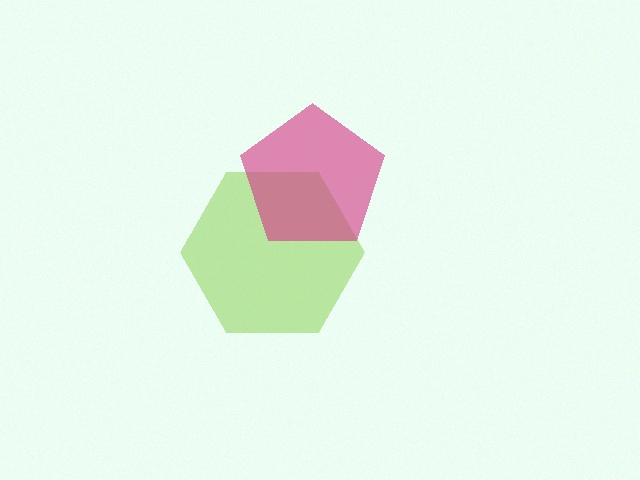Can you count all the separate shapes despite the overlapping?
Yes, there are 2 separate shapes.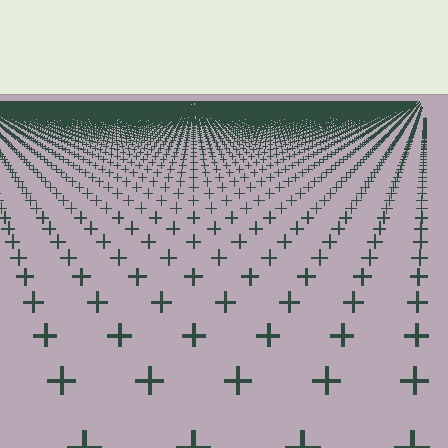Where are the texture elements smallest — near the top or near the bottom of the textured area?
Near the top.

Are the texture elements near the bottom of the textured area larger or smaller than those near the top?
Larger. Near the bottom, elements are closer to the viewer and appear at a bigger on-screen size.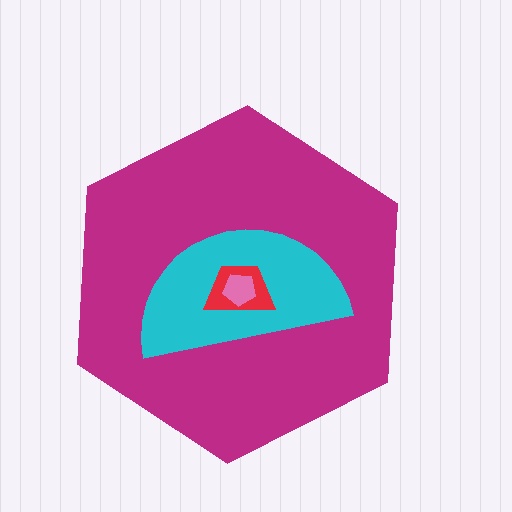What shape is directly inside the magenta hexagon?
The cyan semicircle.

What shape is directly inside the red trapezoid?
The pink pentagon.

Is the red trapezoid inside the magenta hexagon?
Yes.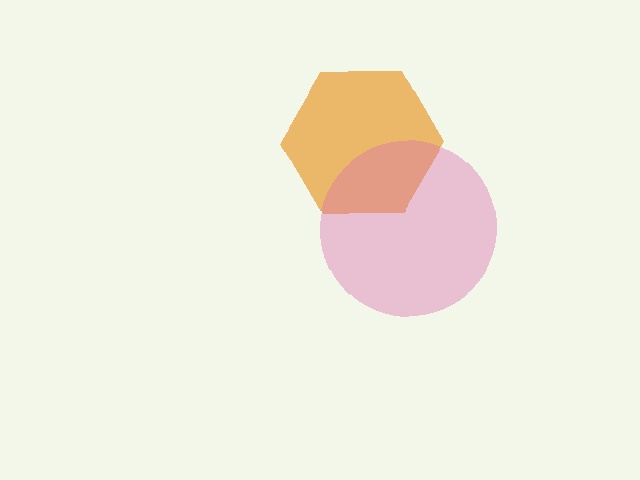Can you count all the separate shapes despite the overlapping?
Yes, there are 2 separate shapes.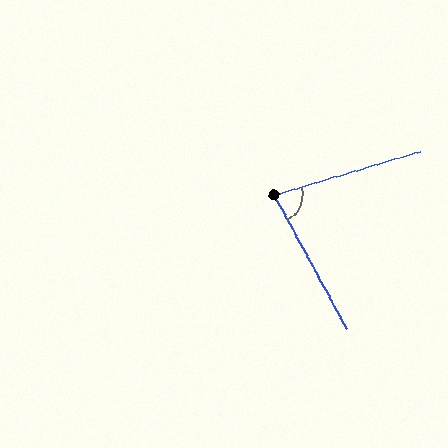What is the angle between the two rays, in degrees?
Approximately 78 degrees.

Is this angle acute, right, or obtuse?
It is acute.